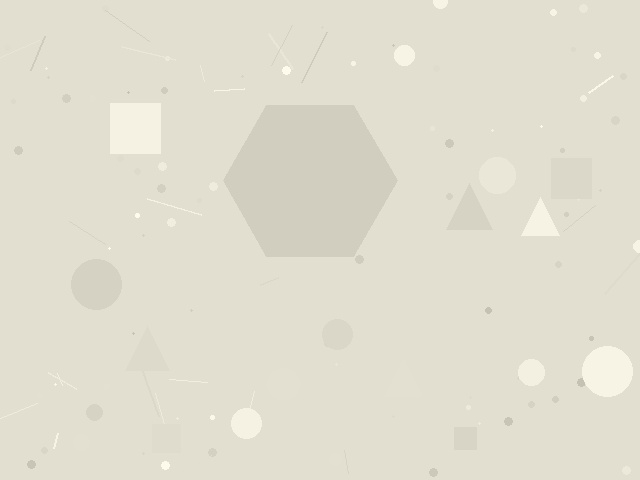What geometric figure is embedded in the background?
A hexagon is embedded in the background.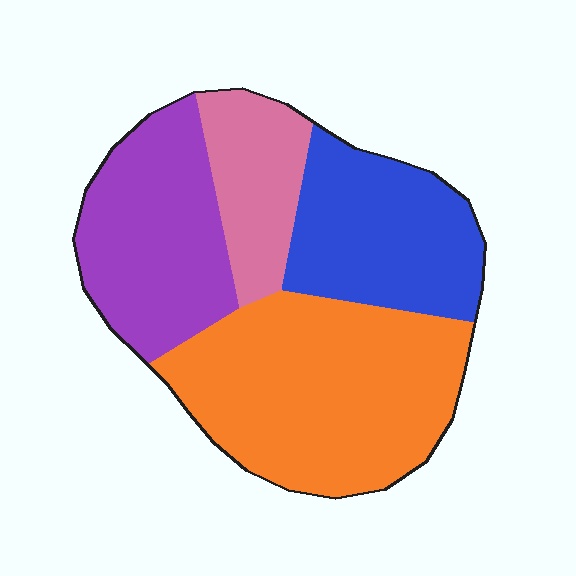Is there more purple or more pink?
Purple.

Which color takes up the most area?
Orange, at roughly 40%.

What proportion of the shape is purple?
Purple covers around 25% of the shape.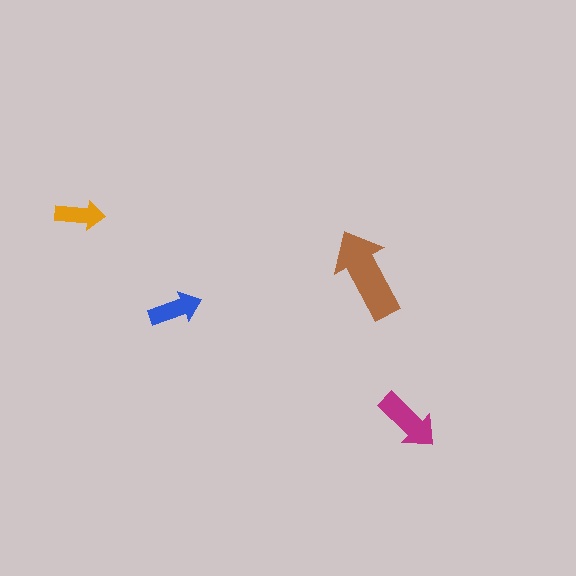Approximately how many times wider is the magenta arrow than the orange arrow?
About 1.5 times wider.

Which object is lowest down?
The magenta arrow is bottommost.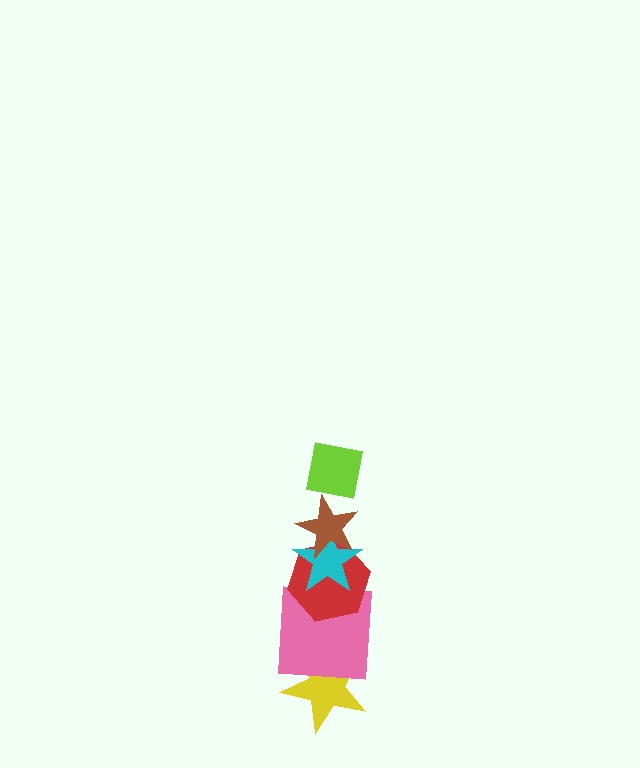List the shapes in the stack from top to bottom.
From top to bottom: the lime square, the brown star, the cyan star, the red hexagon, the pink square, the yellow star.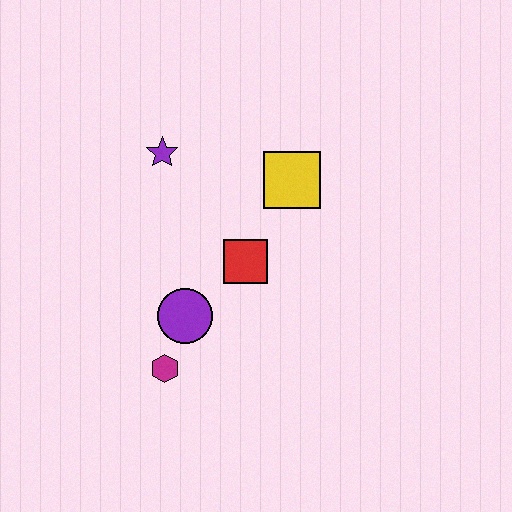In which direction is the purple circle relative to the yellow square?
The purple circle is below the yellow square.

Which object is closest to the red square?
The purple circle is closest to the red square.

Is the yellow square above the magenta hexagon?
Yes